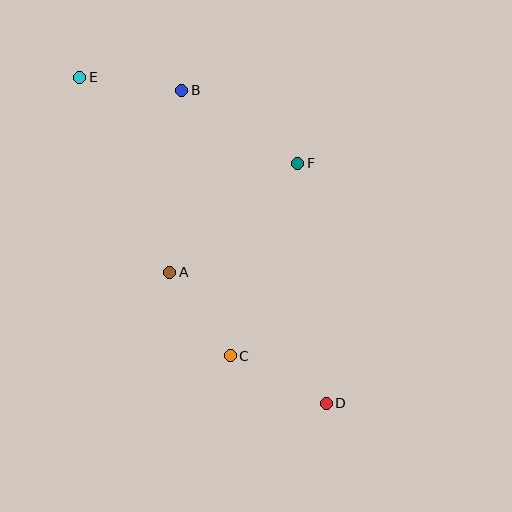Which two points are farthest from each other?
Points D and E are farthest from each other.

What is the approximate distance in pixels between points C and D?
The distance between C and D is approximately 107 pixels.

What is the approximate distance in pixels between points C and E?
The distance between C and E is approximately 316 pixels.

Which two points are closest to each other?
Points B and E are closest to each other.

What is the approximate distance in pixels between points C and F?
The distance between C and F is approximately 204 pixels.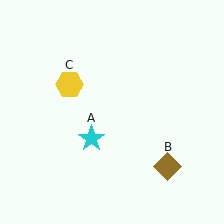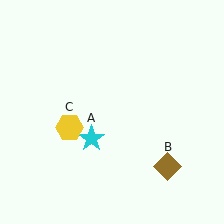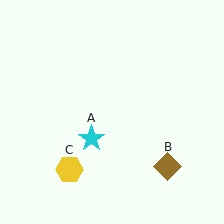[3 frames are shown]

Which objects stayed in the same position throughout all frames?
Cyan star (object A) and brown diamond (object B) remained stationary.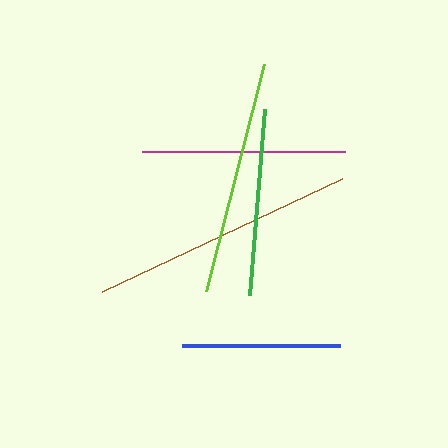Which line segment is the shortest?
The blue line is the shortest at approximately 158 pixels.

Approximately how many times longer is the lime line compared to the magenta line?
The lime line is approximately 1.2 times the length of the magenta line.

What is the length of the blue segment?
The blue segment is approximately 158 pixels long.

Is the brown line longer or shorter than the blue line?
The brown line is longer than the blue line.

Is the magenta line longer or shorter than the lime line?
The lime line is longer than the magenta line.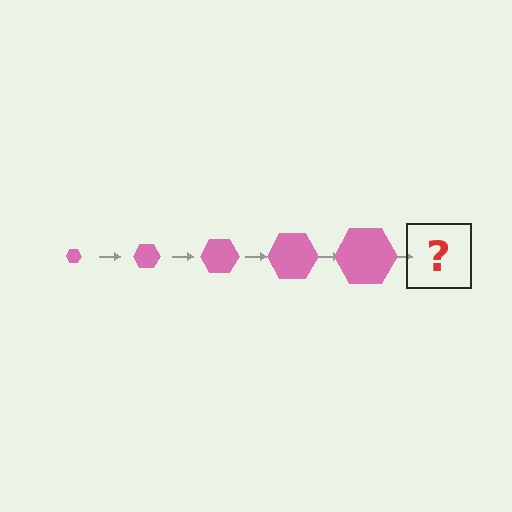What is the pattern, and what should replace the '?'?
The pattern is that the hexagon gets progressively larger each step. The '?' should be a pink hexagon, larger than the previous one.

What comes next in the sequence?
The next element should be a pink hexagon, larger than the previous one.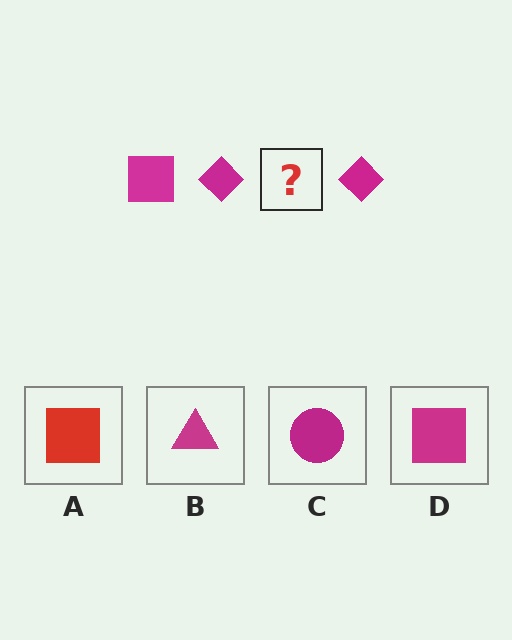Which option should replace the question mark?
Option D.